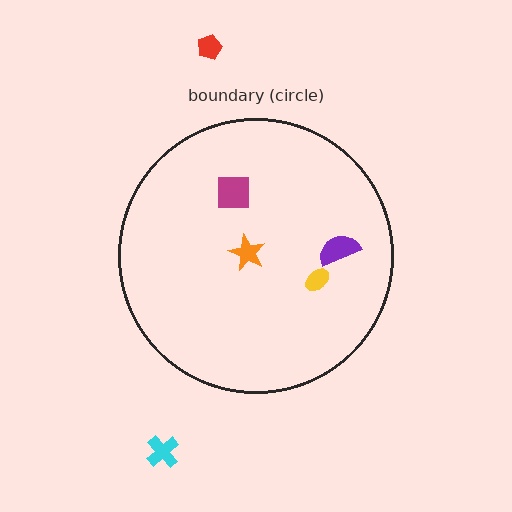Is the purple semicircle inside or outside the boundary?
Inside.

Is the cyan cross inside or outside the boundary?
Outside.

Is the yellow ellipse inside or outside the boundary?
Inside.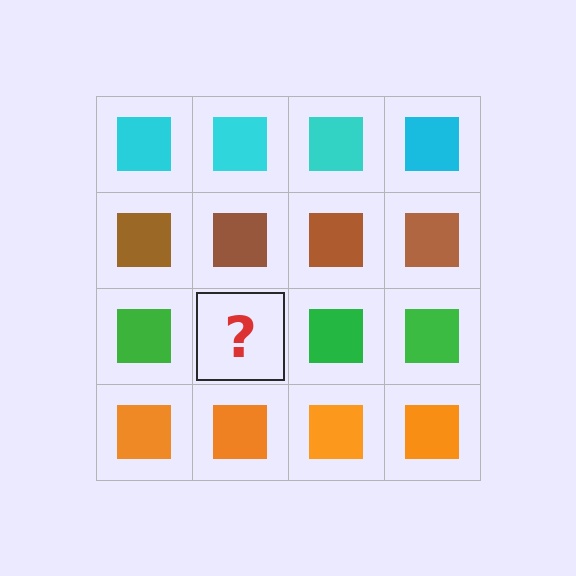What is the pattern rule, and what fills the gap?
The rule is that each row has a consistent color. The gap should be filled with a green square.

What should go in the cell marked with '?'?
The missing cell should contain a green square.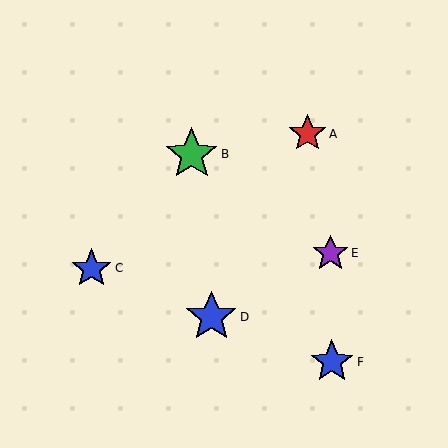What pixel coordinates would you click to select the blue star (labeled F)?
Click at (332, 362) to select the blue star F.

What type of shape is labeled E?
Shape E is a purple star.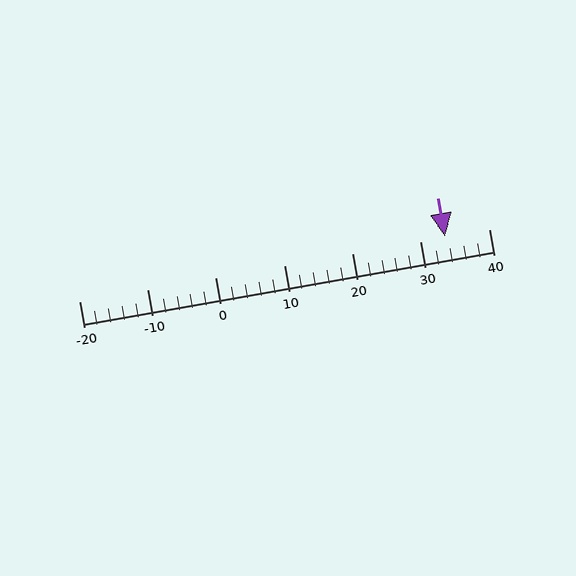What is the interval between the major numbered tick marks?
The major tick marks are spaced 10 units apart.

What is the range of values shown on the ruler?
The ruler shows values from -20 to 40.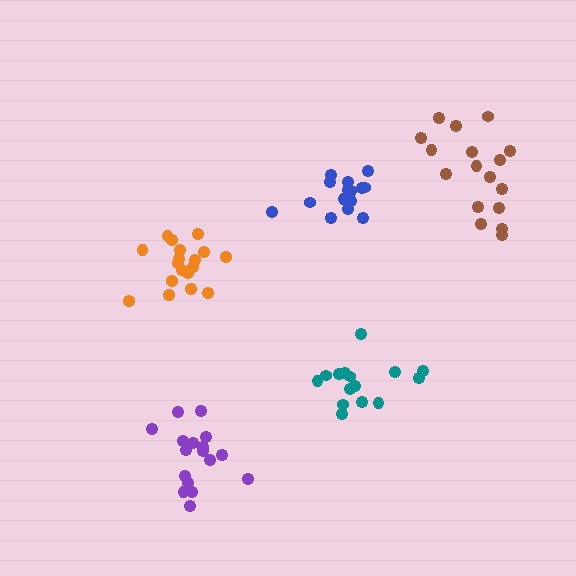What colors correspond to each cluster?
The clusters are colored: orange, brown, purple, teal, blue.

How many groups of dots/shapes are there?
There are 5 groups.